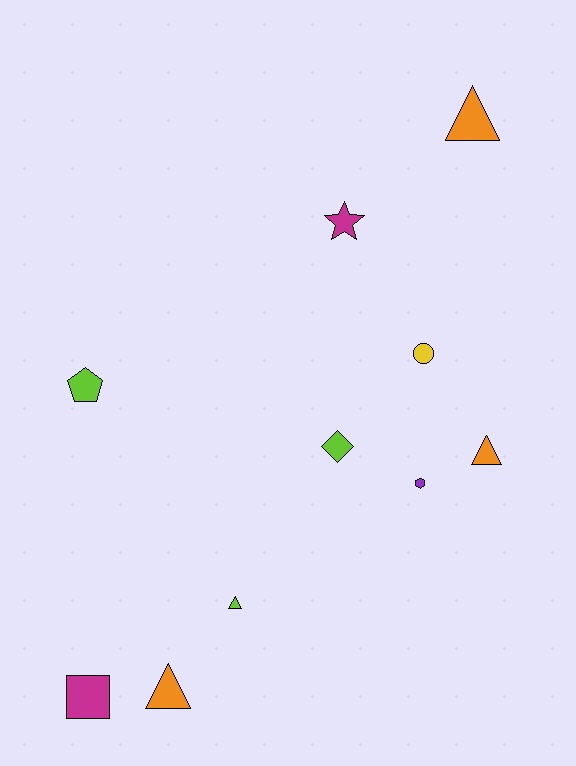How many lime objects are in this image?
There are 3 lime objects.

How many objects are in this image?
There are 10 objects.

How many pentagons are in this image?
There is 1 pentagon.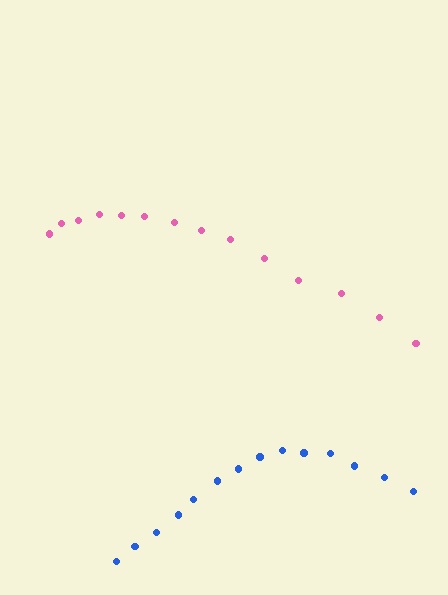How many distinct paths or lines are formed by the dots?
There are 2 distinct paths.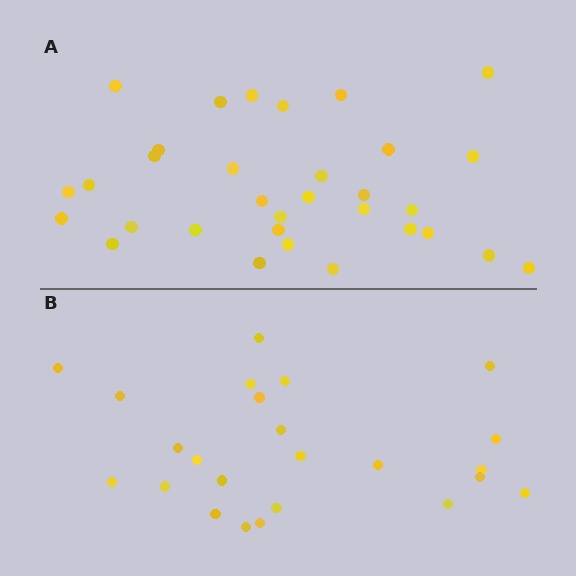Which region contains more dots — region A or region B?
Region A (the top region) has more dots.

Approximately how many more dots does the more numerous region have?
Region A has roughly 8 or so more dots than region B.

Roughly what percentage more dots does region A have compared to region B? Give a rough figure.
About 35% more.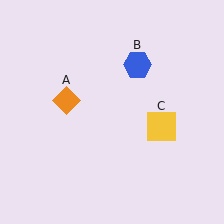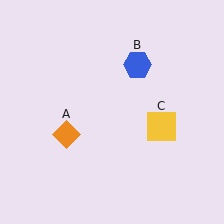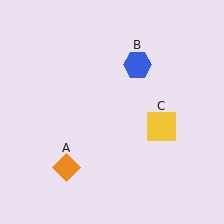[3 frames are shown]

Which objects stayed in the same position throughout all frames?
Blue hexagon (object B) and yellow square (object C) remained stationary.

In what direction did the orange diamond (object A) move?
The orange diamond (object A) moved down.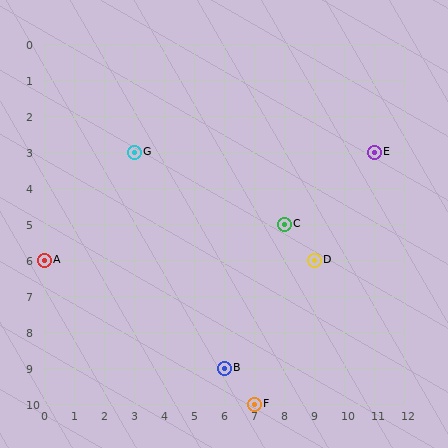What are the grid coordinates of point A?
Point A is at grid coordinates (0, 6).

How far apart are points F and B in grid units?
Points F and B are 1 column and 1 row apart (about 1.4 grid units diagonally).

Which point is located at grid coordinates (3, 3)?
Point G is at (3, 3).